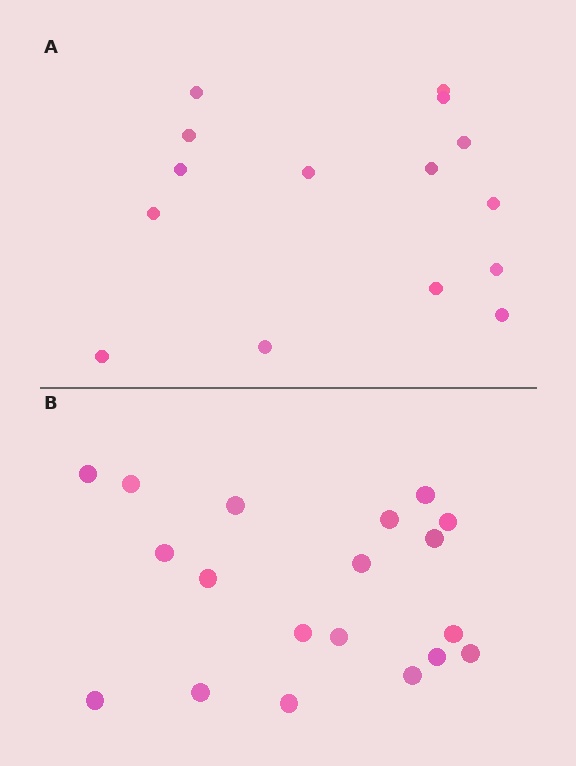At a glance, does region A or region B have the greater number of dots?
Region B (the bottom region) has more dots.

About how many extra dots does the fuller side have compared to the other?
Region B has about 4 more dots than region A.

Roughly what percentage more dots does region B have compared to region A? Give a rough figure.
About 25% more.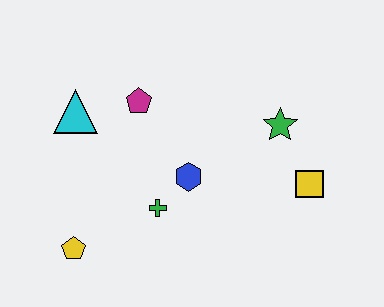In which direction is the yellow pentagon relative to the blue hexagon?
The yellow pentagon is to the left of the blue hexagon.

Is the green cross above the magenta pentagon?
No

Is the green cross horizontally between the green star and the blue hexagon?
No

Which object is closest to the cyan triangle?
The magenta pentagon is closest to the cyan triangle.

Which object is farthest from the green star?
The yellow pentagon is farthest from the green star.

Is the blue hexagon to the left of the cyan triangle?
No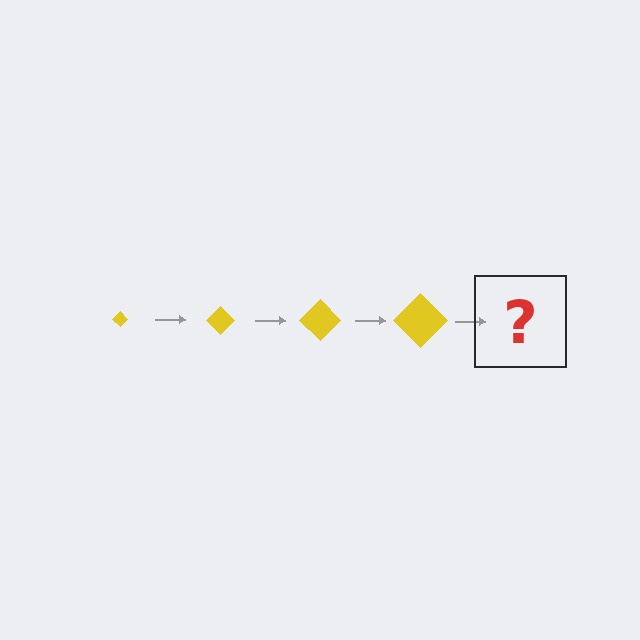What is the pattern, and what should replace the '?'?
The pattern is that the diamond gets progressively larger each step. The '?' should be a yellow diamond, larger than the previous one.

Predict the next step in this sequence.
The next step is a yellow diamond, larger than the previous one.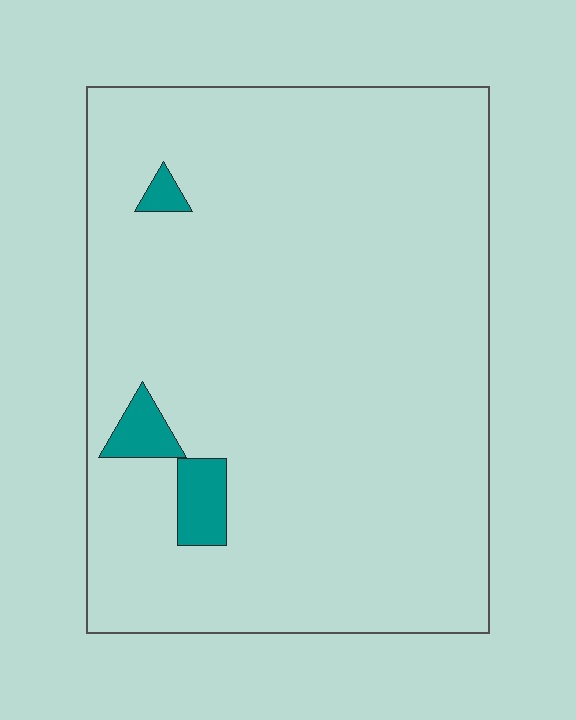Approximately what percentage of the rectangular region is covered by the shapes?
Approximately 5%.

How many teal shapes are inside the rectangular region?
3.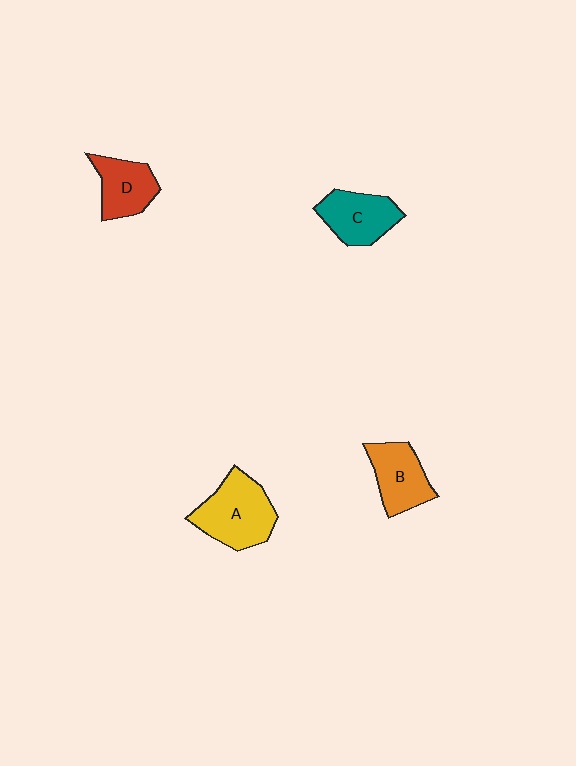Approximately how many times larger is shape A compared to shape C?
Approximately 1.3 times.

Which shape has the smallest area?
Shape D (red).